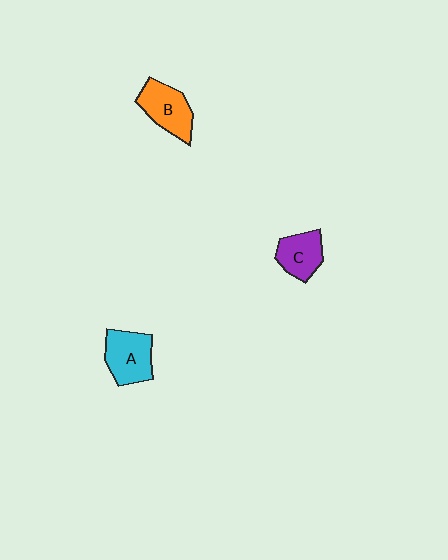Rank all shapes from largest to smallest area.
From largest to smallest: A (cyan), B (orange), C (purple).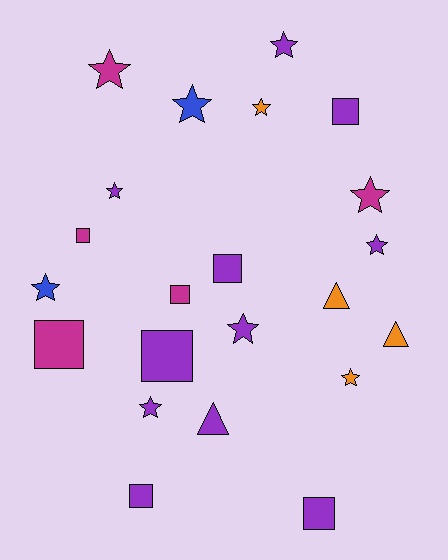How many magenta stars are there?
There are 2 magenta stars.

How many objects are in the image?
There are 22 objects.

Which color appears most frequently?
Purple, with 11 objects.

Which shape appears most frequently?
Star, with 11 objects.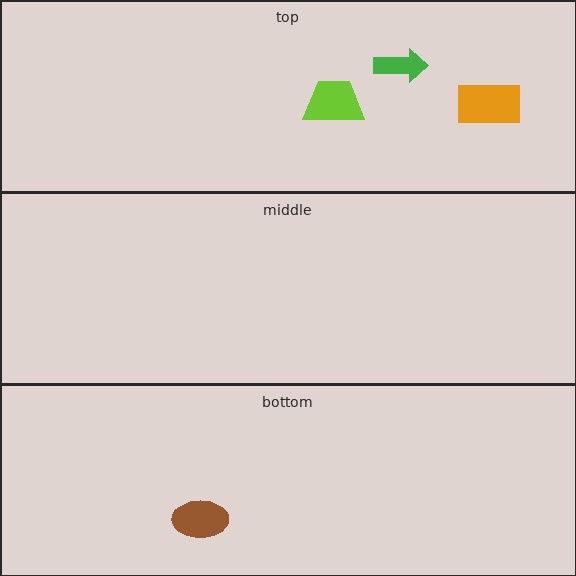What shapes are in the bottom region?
The brown ellipse.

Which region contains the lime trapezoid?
The top region.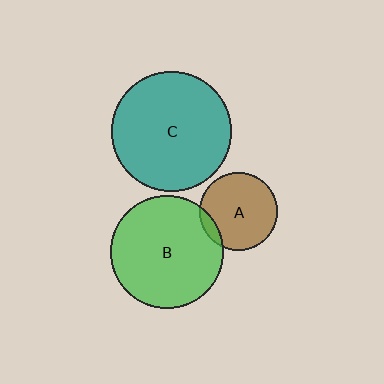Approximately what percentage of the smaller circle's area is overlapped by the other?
Approximately 10%.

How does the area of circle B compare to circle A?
Approximately 2.1 times.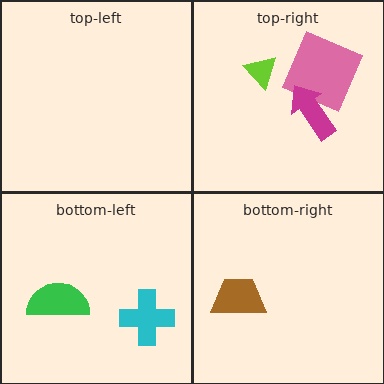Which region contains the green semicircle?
The bottom-left region.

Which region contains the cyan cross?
The bottom-left region.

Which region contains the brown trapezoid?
The bottom-right region.